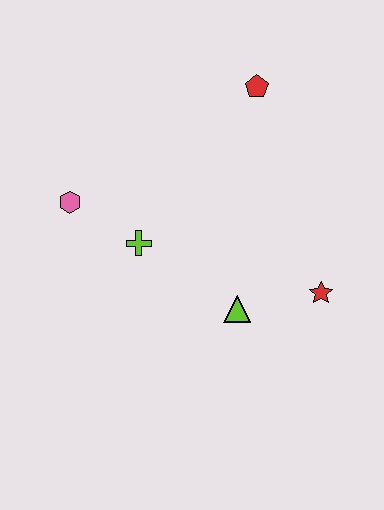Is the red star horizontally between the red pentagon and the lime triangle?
No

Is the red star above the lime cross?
No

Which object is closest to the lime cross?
The pink hexagon is closest to the lime cross.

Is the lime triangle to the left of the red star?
Yes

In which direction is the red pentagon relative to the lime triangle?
The red pentagon is above the lime triangle.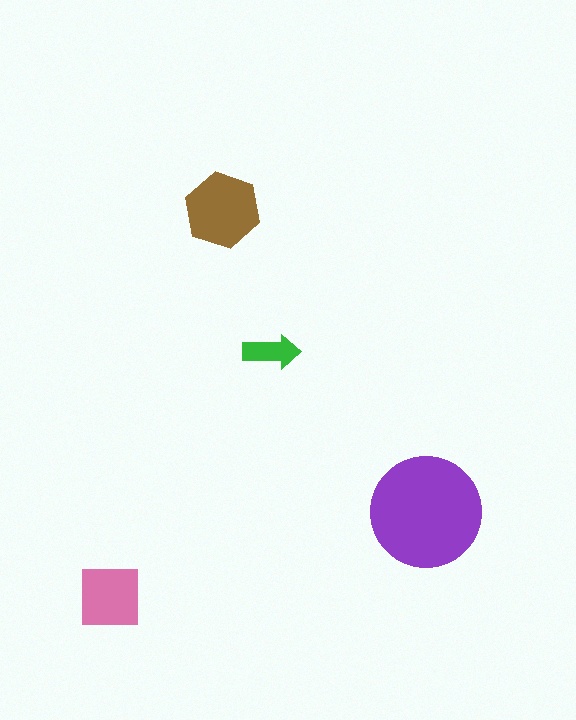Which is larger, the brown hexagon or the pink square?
The brown hexagon.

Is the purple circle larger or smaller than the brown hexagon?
Larger.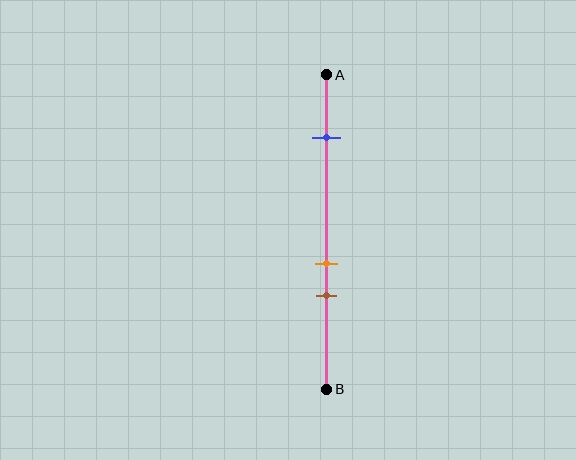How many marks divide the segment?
There are 3 marks dividing the segment.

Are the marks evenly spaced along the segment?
No, the marks are not evenly spaced.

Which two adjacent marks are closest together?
The orange and brown marks are the closest adjacent pair.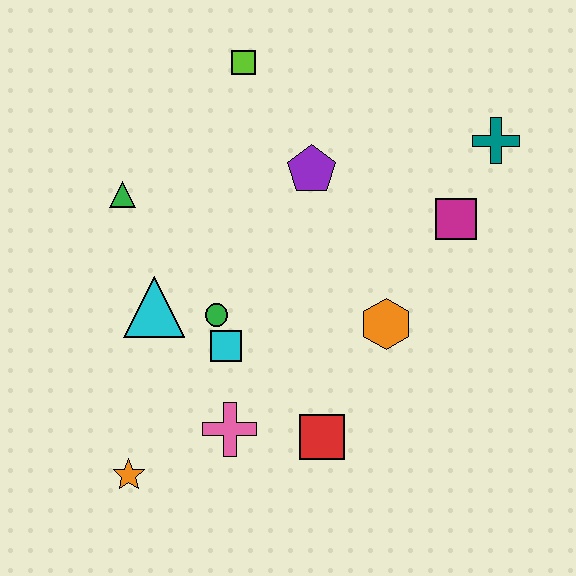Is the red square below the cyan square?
Yes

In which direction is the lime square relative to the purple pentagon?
The lime square is above the purple pentagon.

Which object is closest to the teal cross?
The magenta square is closest to the teal cross.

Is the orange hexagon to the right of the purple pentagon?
Yes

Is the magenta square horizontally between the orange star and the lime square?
No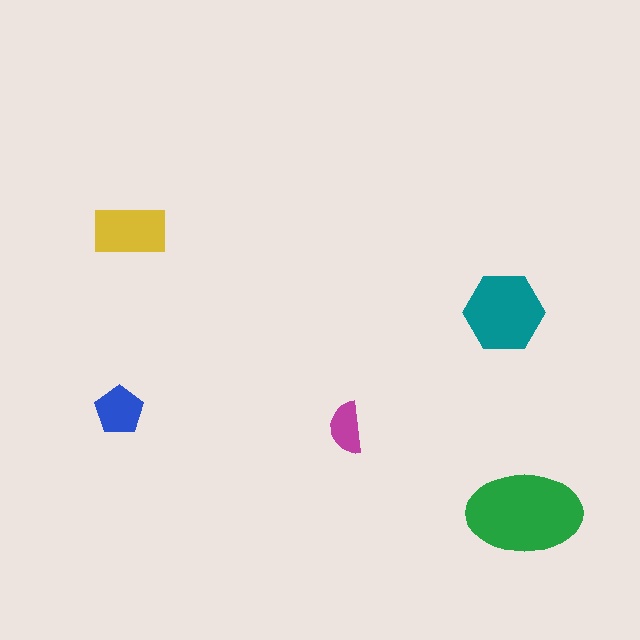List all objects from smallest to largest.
The magenta semicircle, the blue pentagon, the yellow rectangle, the teal hexagon, the green ellipse.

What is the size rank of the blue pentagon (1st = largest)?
4th.